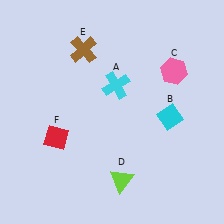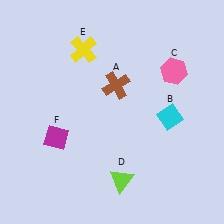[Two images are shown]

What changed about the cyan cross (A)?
In Image 1, A is cyan. In Image 2, it changed to brown.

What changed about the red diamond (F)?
In Image 1, F is red. In Image 2, it changed to magenta.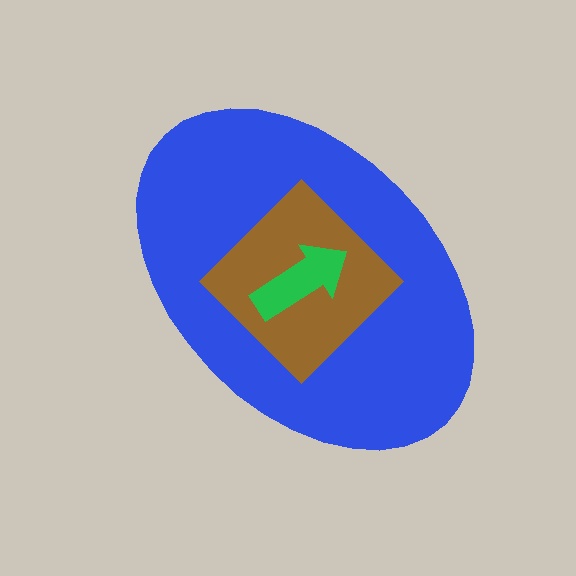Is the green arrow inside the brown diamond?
Yes.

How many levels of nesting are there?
3.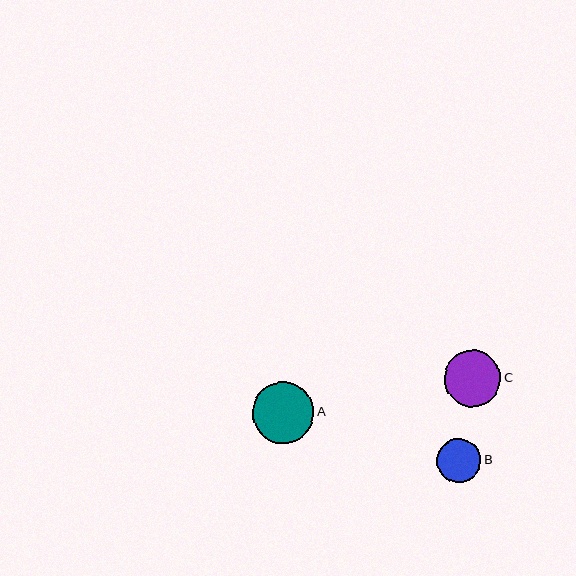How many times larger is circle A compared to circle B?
Circle A is approximately 1.4 times the size of circle B.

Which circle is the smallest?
Circle B is the smallest with a size of approximately 45 pixels.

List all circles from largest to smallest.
From largest to smallest: A, C, B.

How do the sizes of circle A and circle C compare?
Circle A and circle C are approximately the same size.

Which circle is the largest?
Circle A is the largest with a size of approximately 61 pixels.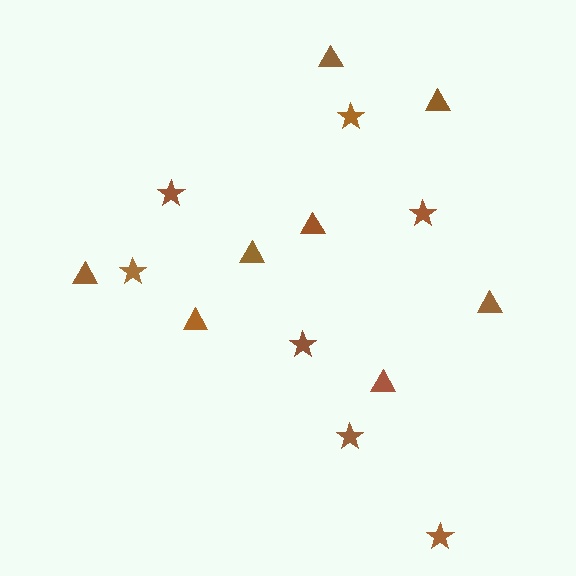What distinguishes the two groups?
There are 2 groups: one group of stars (7) and one group of triangles (8).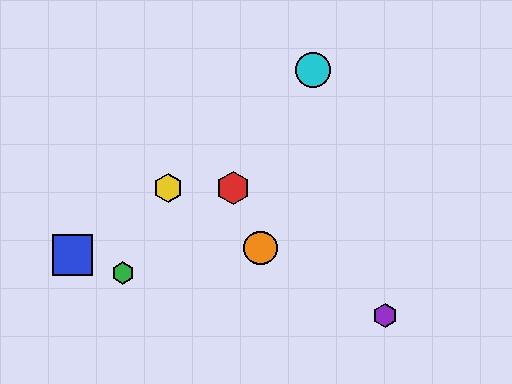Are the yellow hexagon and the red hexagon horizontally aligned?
Yes, both are at y≈188.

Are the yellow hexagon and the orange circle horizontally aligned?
No, the yellow hexagon is at y≈188 and the orange circle is at y≈248.